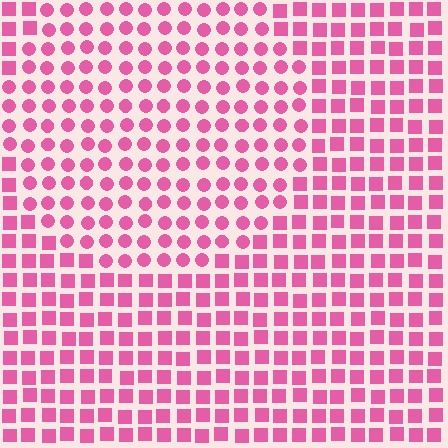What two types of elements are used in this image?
The image uses circles inside the circle region and squares outside it.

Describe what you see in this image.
The image is filled with small pink elements arranged in a uniform grid. A circle-shaped region contains circles, while the surrounding area contains squares. The boundary is defined purely by the change in element shape.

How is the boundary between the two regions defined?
The boundary is defined by a change in element shape: circles inside vs. squares outside. All elements share the same color and spacing.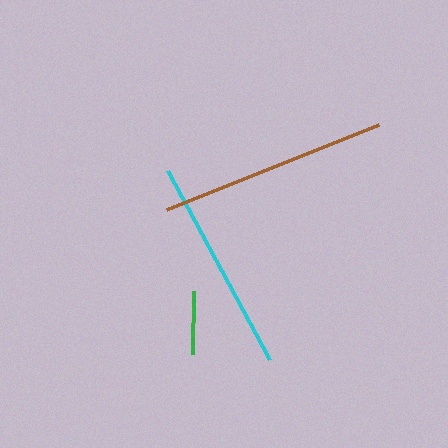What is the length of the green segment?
The green segment is approximately 63 pixels long.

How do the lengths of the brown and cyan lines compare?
The brown and cyan lines are approximately the same length.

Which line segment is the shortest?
The green line is the shortest at approximately 63 pixels.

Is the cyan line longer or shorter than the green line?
The cyan line is longer than the green line.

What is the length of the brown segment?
The brown segment is approximately 228 pixels long.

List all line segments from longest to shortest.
From longest to shortest: brown, cyan, green.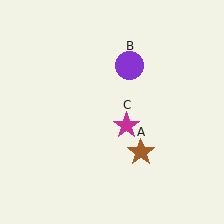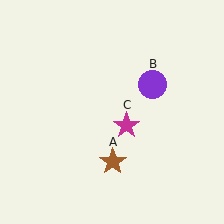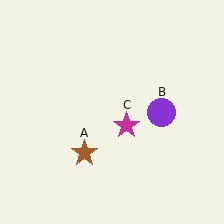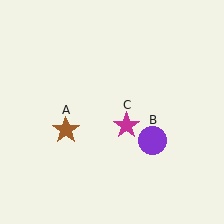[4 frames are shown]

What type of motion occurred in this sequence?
The brown star (object A), purple circle (object B) rotated clockwise around the center of the scene.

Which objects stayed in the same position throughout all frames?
Magenta star (object C) remained stationary.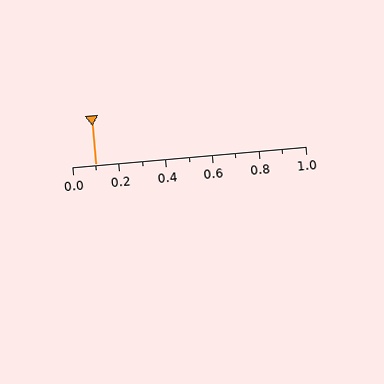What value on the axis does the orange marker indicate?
The marker indicates approximately 0.1.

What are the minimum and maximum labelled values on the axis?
The axis runs from 0.0 to 1.0.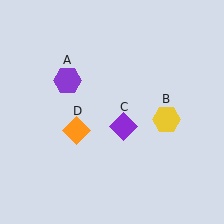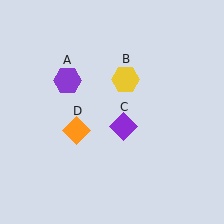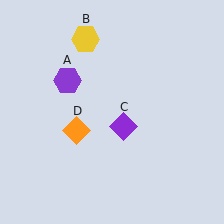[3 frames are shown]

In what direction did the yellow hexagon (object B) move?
The yellow hexagon (object B) moved up and to the left.